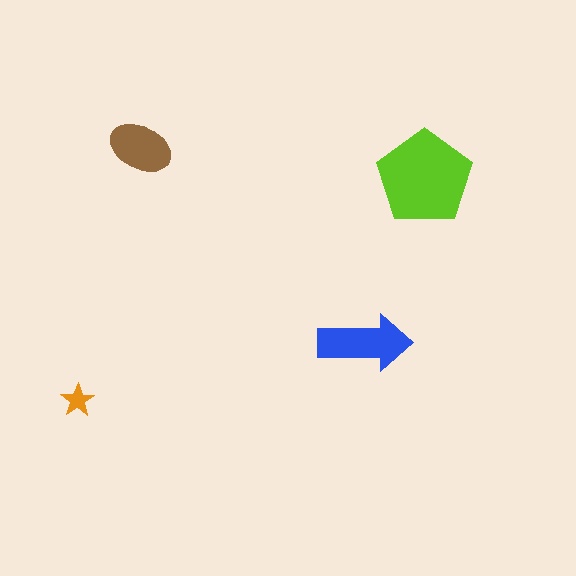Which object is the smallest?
The orange star.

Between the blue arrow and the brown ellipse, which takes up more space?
The blue arrow.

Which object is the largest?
The lime pentagon.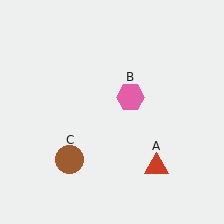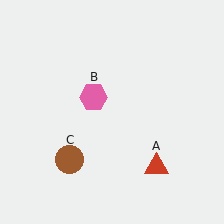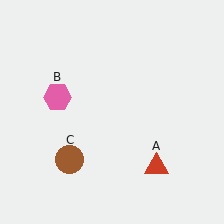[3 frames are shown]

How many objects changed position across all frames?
1 object changed position: pink hexagon (object B).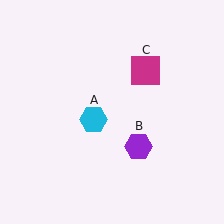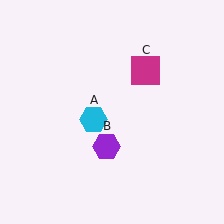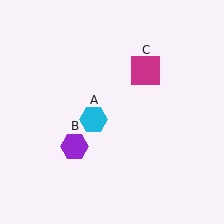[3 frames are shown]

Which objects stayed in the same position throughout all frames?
Cyan hexagon (object A) and magenta square (object C) remained stationary.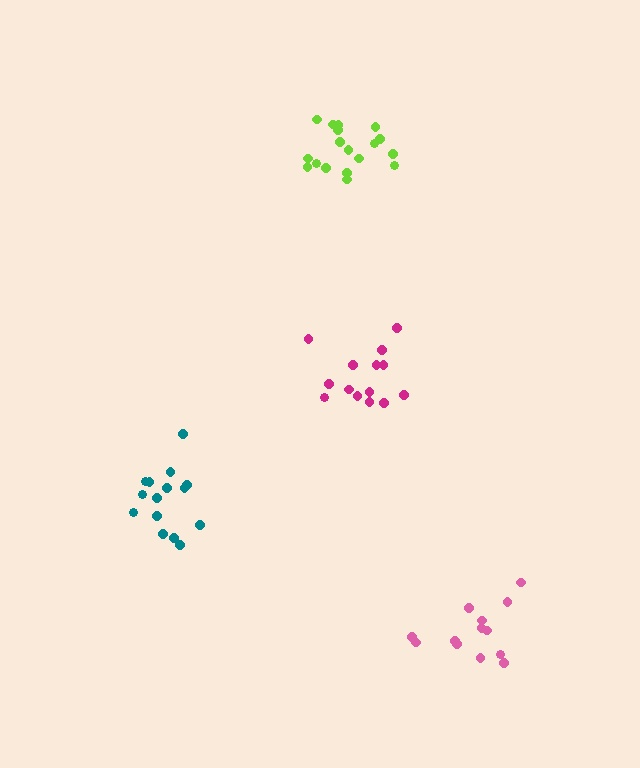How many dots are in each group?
Group 1: 13 dots, Group 2: 15 dots, Group 3: 14 dots, Group 4: 18 dots (60 total).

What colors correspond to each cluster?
The clusters are colored: pink, teal, magenta, lime.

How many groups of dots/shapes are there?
There are 4 groups.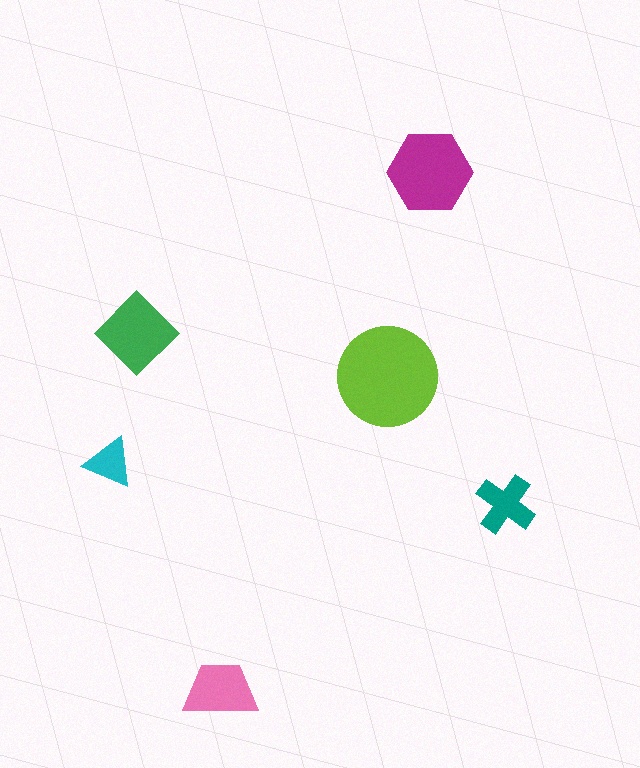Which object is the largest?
The lime circle.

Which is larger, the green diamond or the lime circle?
The lime circle.